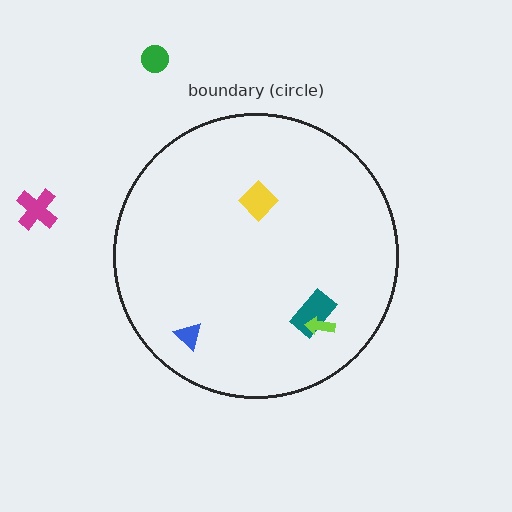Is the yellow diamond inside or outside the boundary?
Inside.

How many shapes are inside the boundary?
4 inside, 2 outside.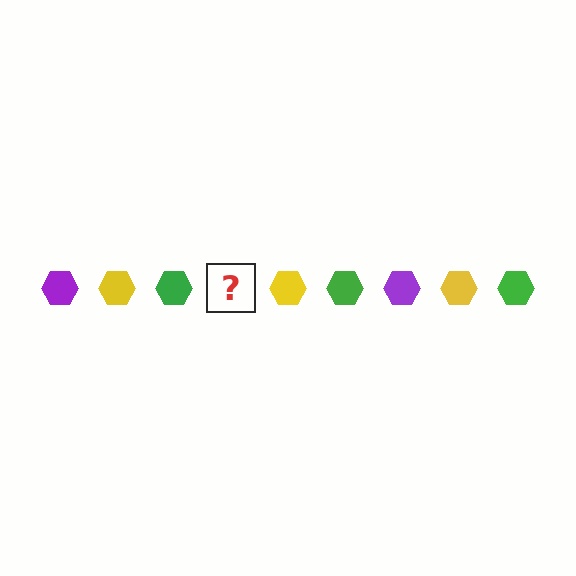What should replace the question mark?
The question mark should be replaced with a purple hexagon.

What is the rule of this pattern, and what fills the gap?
The rule is that the pattern cycles through purple, yellow, green hexagons. The gap should be filled with a purple hexagon.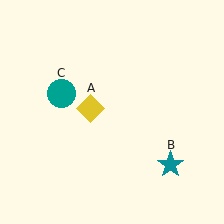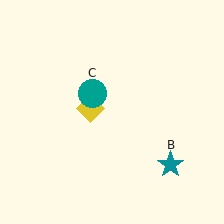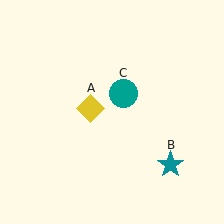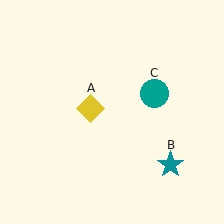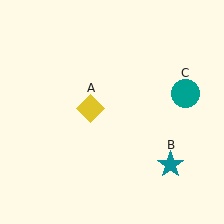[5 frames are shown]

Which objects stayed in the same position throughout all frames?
Yellow diamond (object A) and teal star (object B) remained stationary.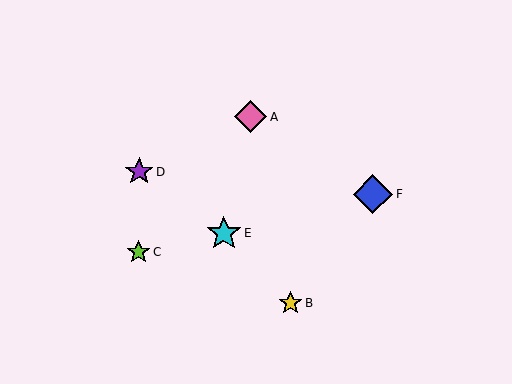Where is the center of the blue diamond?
The center of the blue diamond is at (373, 194).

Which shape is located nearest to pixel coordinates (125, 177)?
The purple star (labeled D) at (139, 172) is nearest to that location.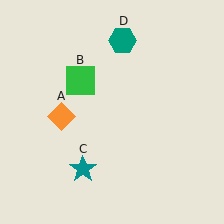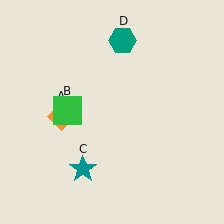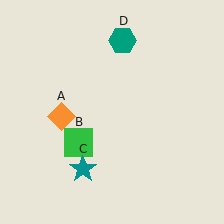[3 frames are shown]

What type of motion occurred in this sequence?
The green square (object B) rotated counterclockwise around the center of the scene.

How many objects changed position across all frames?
1 object changed position: green square (object B).